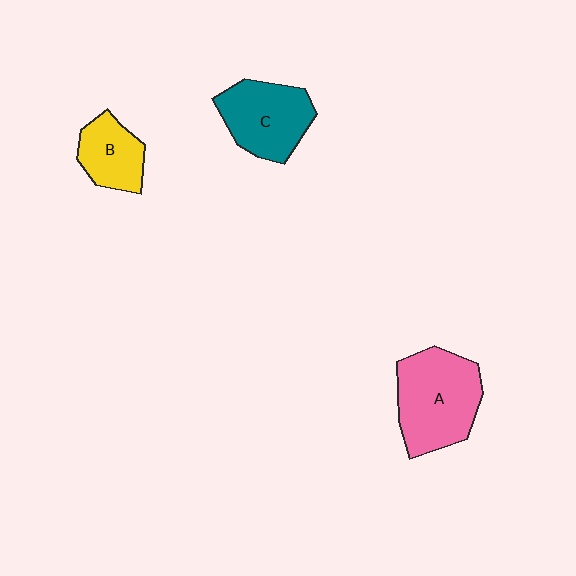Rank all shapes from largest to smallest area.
From largest to smallest: A (pink), C (teal), B (yellow).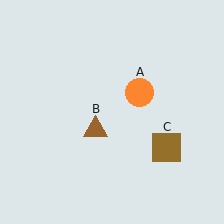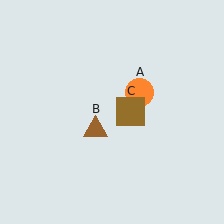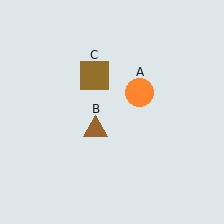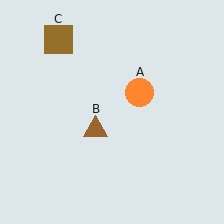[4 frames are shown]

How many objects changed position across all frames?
1 object changed position: brown square (object C).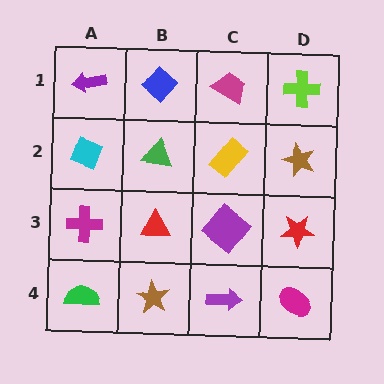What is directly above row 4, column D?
A red star.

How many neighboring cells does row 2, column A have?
3.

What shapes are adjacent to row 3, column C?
A yellow rectangle (row 2, column C), a purple arrow (row 4, column C), a red triangle (row 3, column B), a red star (row 3, column D).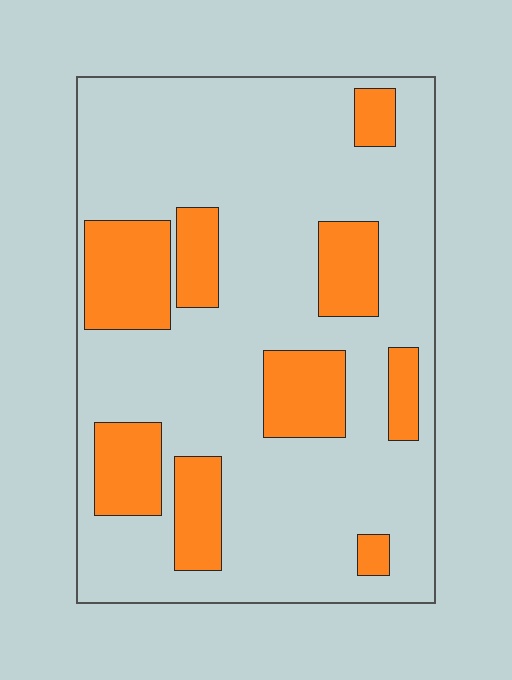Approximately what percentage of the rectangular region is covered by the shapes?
Approximately 25%.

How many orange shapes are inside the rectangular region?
9.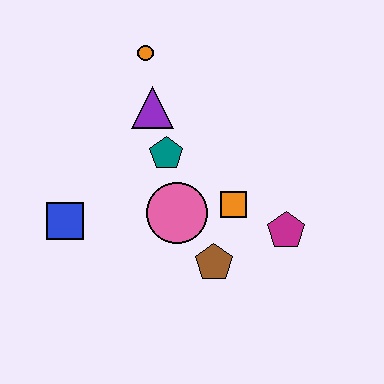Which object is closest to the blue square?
The pink circle is closest to the blue square.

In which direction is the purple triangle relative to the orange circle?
The purple triangle is below the orange circle.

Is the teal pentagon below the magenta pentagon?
No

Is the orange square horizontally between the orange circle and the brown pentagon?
No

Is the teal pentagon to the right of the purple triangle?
Yes